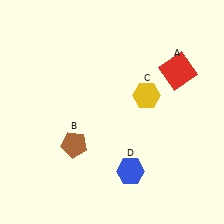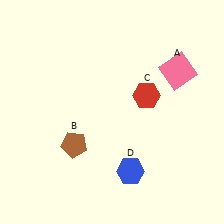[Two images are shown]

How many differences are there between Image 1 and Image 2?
There are 2 differences between the two images.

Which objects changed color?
A changed from red to pink. C changed from yellow to red.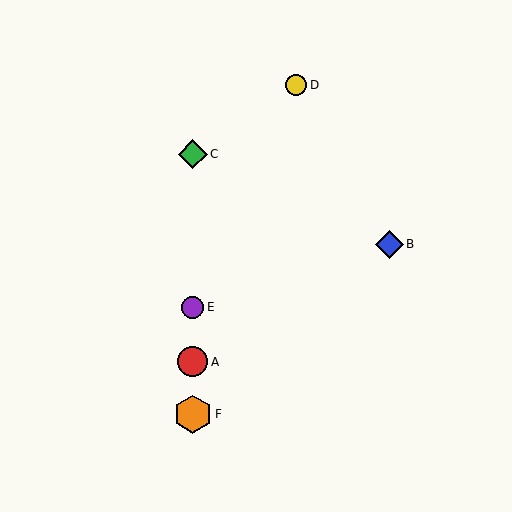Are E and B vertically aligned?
No, E is at x≈193 and B is at x≈389.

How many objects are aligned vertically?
4 objects (A, C, E, F) are aligned vertically.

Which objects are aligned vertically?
Objects A, C, E, F are aligned vertically.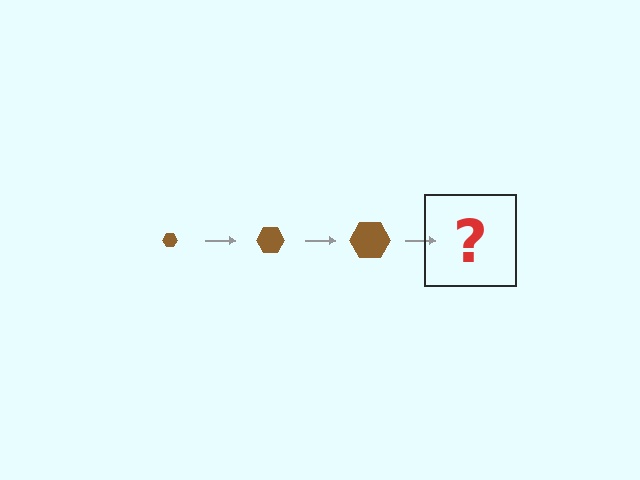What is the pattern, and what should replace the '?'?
The pattern is that the hexagon gets progressively larger each step. The '?' should be a brown hexagon, larger than the previous one.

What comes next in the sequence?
The next element should be a brown hexagon, larger than the previous one.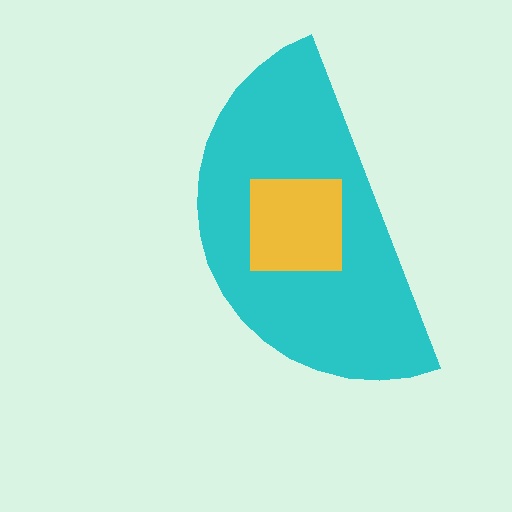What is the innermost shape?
The yellow square.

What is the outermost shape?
The cyan semicircle.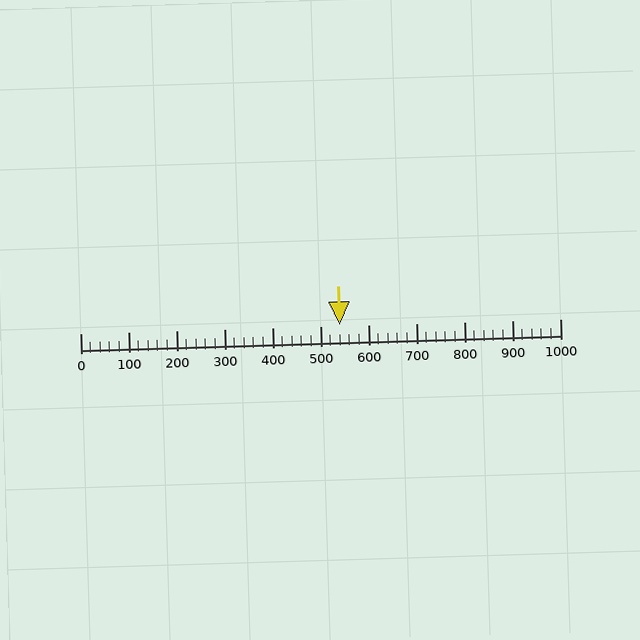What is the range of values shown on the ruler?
The ruler shows values from 0 to 1000.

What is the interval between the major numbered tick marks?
The major tick marks are spaced 100 units apart.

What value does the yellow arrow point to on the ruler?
The yellow arrow points to approximately 540.